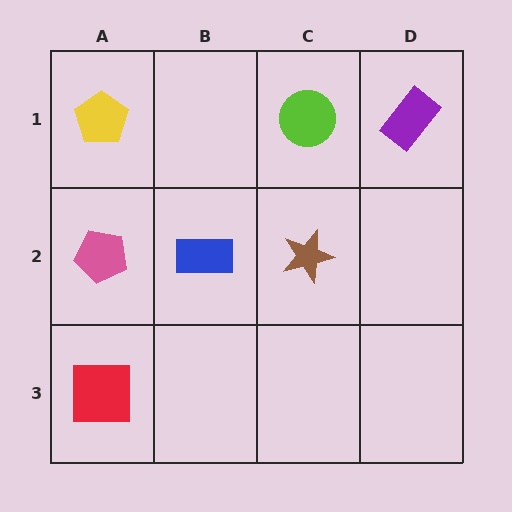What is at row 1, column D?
A purple rectangle.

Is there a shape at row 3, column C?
No, that cell is empty.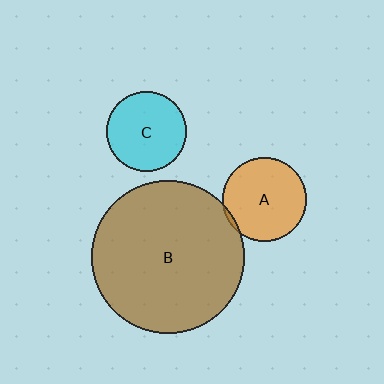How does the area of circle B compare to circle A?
Approximately 3.3 times.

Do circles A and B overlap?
Yes.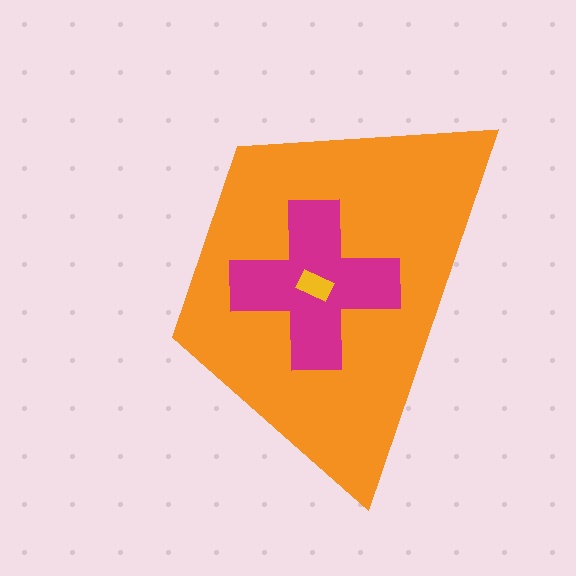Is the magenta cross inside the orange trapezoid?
Yes.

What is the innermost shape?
The yellow rectangle.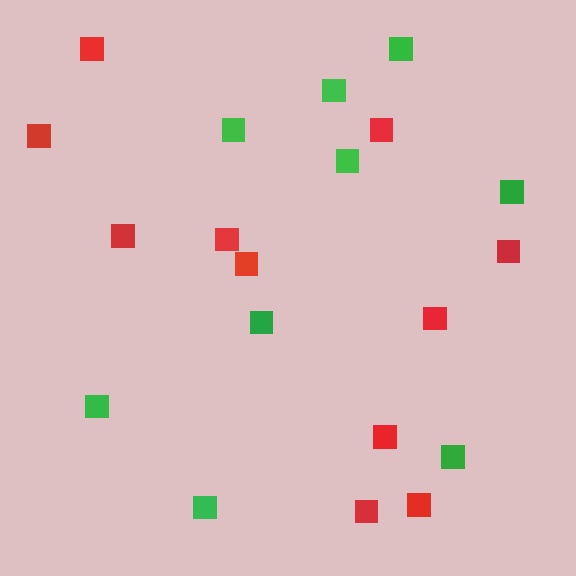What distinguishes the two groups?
There are 2 groups: one group of green squares (9) and one group of red squares (11).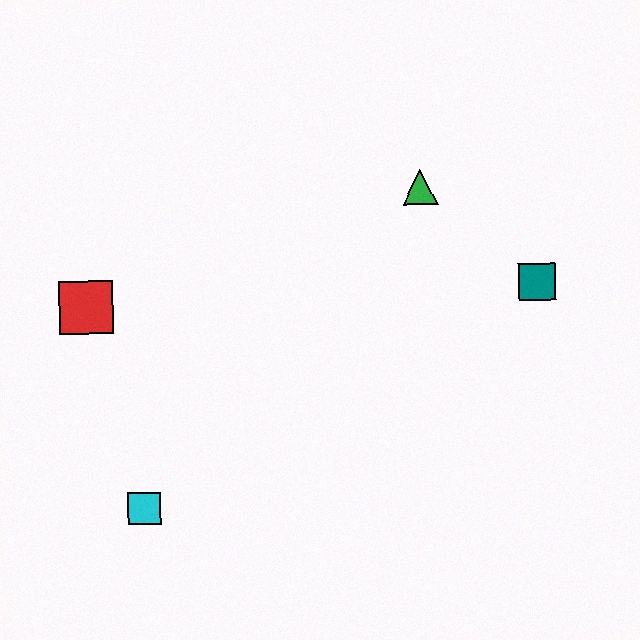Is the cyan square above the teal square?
No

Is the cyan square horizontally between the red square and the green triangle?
Yes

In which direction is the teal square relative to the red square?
The teal square is to the right of the red square.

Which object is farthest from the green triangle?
The cyan square is farthest from the green triangle.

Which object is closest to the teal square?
The green triangle is closest to the teal square.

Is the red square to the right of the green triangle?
No